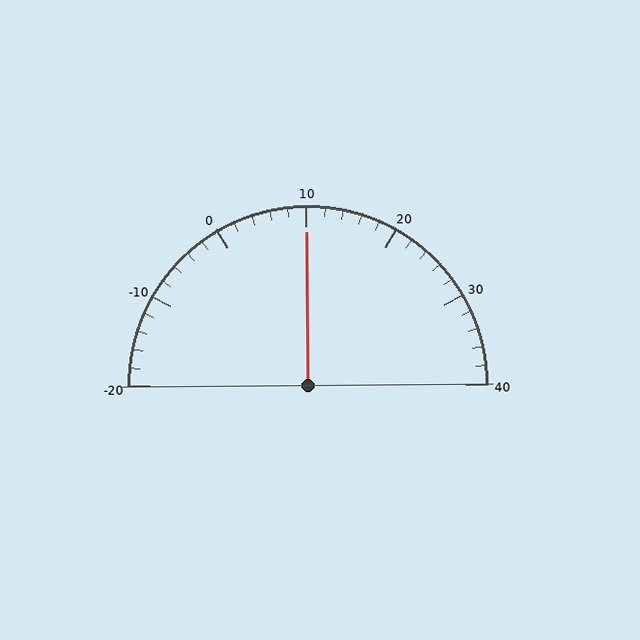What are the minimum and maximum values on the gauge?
The gauge ranges from -20 to 40.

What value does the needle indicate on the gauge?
The needle indicates approximately 10.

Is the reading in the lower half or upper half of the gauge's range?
The reading is in the upper half of the range (-20 to 40).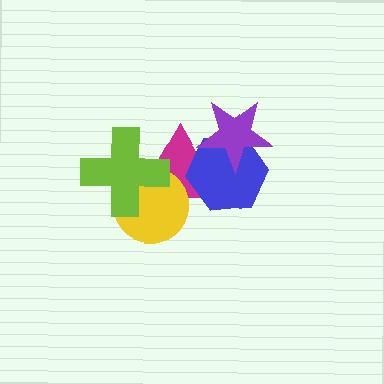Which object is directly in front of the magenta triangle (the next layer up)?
The blue hexagon is directly in front of the magenta triangle.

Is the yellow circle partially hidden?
Yes, it is partially covered by another shape.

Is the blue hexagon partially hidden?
Yes, it is partially covered by another shape.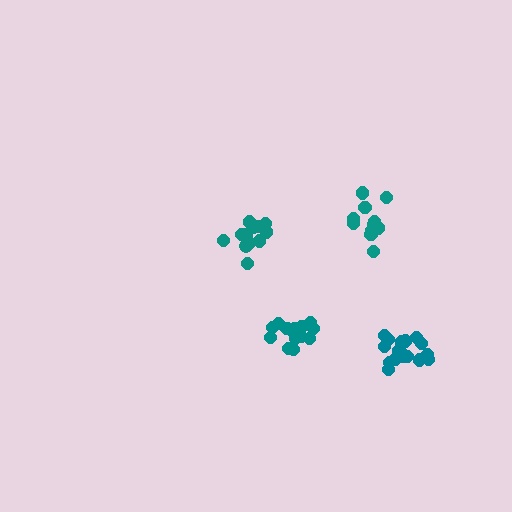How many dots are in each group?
Group 1: 18 dots, Group 2: 14 dots, Group 3: 14 dots, Group 4: 14 dots (60 total).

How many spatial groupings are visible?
There are 4 spatial groupings.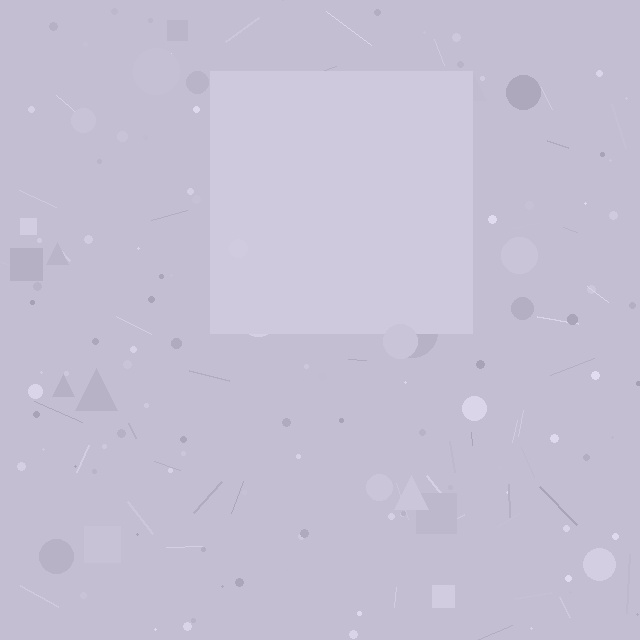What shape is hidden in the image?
A square is hidden in the image.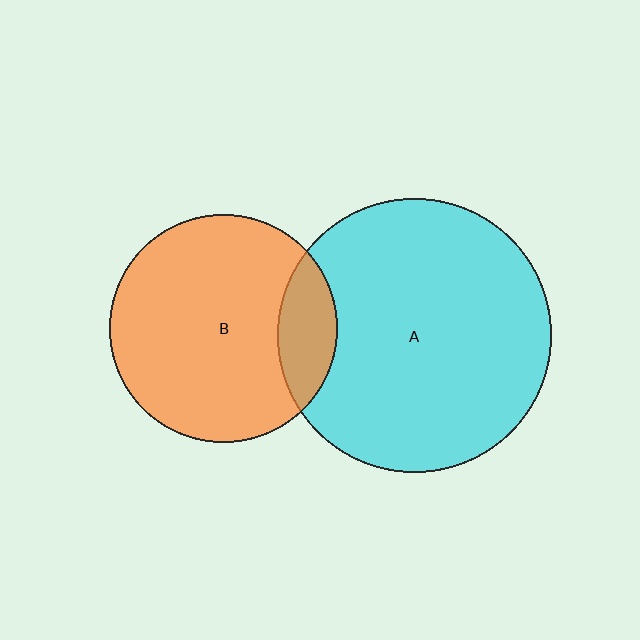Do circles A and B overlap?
Yes.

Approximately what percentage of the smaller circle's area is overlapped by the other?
Approximately 15%.